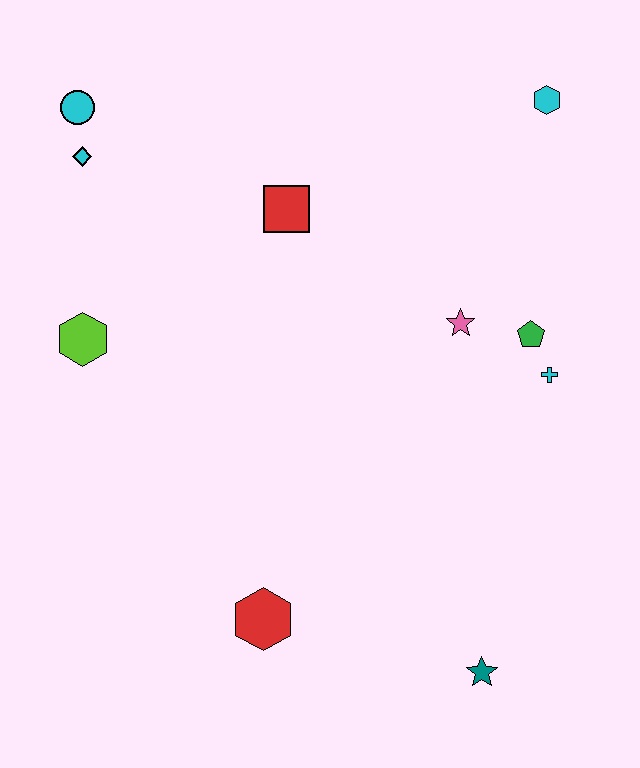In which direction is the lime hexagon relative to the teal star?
The lime hexagon is to the left of the teal star.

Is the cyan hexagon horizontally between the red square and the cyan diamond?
No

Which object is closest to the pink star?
The green pentagon is closest to the pink star.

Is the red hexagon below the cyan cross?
Yes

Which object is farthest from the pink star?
The cyan circle is farthest from the pink star.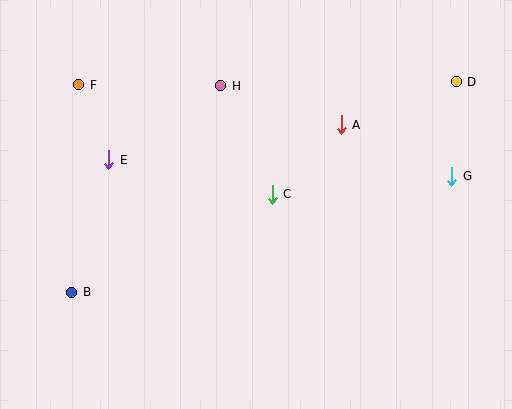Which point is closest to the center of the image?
Point C at (272, 194) is closest to the center.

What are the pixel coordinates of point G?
Point G is at (452, 176).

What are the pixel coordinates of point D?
Point D is at (456, 82).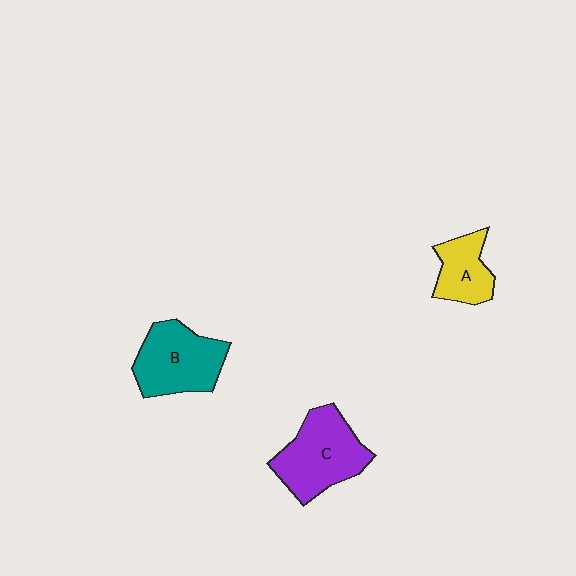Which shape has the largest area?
Shape C (purple).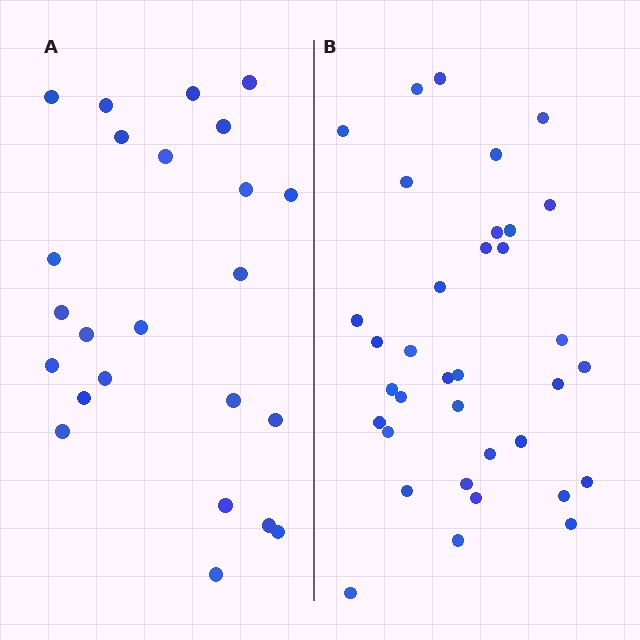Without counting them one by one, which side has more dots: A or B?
Region B (the right region) has more dots.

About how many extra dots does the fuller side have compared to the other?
Region B has roughly 12 or so more dots than region A.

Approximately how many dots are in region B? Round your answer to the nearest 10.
About 40 dots. (The exact count is 35, which rounds to 40.)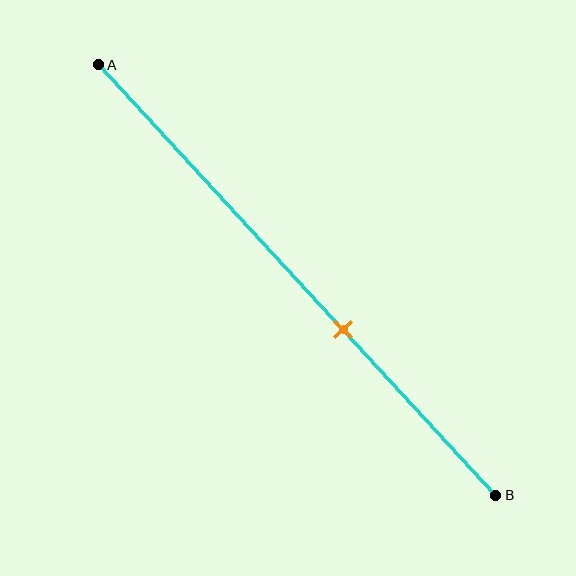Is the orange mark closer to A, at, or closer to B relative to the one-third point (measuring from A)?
The orange mark is closer to point B than the one-third point of segment AB.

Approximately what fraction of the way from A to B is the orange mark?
The orange mark is approximately 60% of the way from A to B.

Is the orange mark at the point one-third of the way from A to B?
No, the mark is at about 60% from A, not at the 33% one-third point.